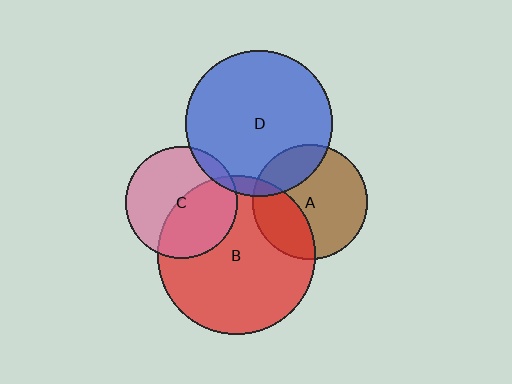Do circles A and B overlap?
Yes.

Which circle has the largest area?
Circle B (red).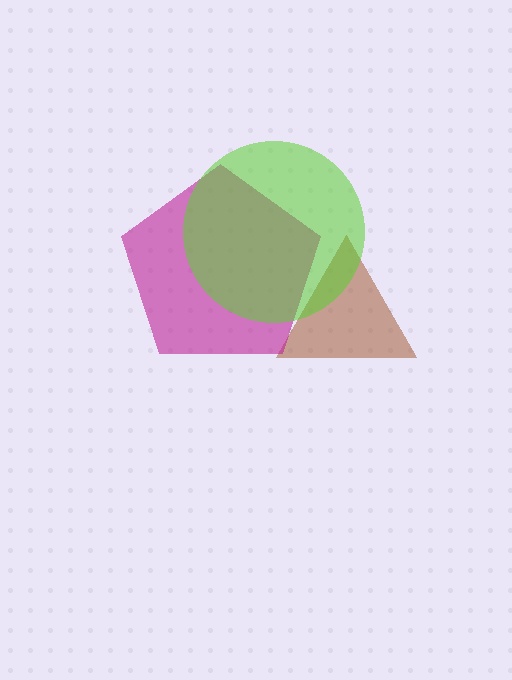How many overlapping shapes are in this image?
There are 3 overlapping shapes in the image.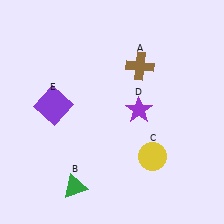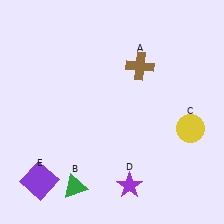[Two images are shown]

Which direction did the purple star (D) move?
The purple star (D) moved down.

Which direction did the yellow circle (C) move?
The yellow circle (C) moved right.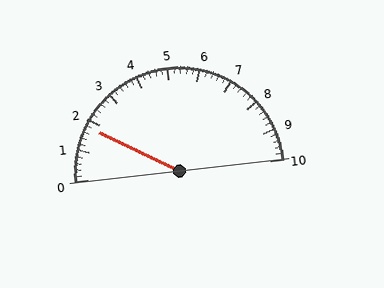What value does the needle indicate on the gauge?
The needle indicates approximately 1.8.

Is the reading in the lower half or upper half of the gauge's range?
The reading is in the lower half of the range (0 to 10).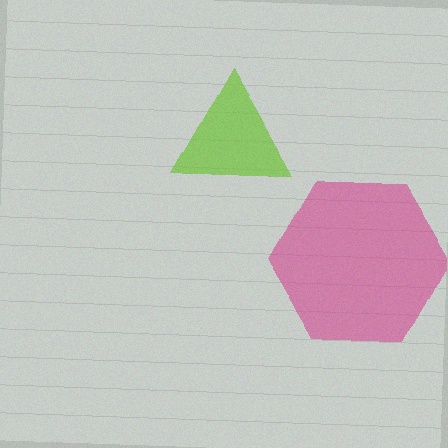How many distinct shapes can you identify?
There are 2 distinct shapes: a magenta hexagon, a lime triangle.